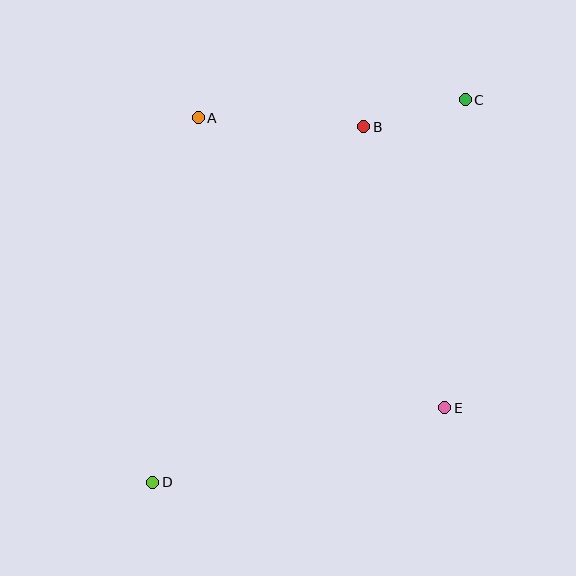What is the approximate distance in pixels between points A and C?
The distance between A and C is approximately 267 pixels.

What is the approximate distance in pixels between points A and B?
The distance between A and B is approximately 166 pixels.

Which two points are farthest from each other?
Points C and D are farthest from each other.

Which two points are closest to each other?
Points B and C are closest to each other.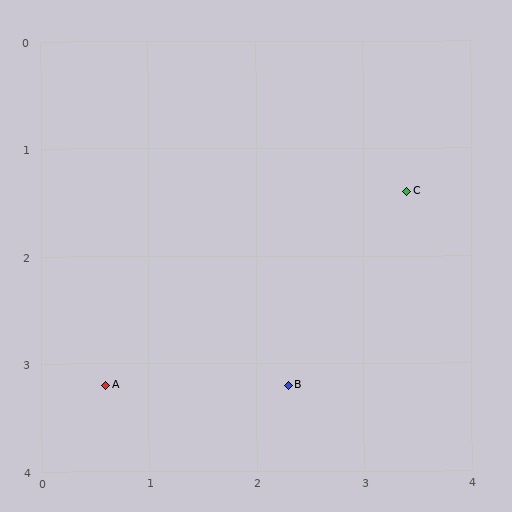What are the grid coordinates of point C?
Point C is at approximately (3.4, 1.4).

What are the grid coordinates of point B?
Point B is at approximately (2.3, 3.2).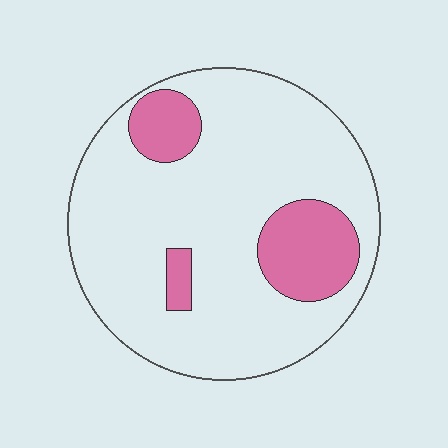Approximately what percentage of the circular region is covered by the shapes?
Approximately 20%.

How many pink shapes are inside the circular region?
3.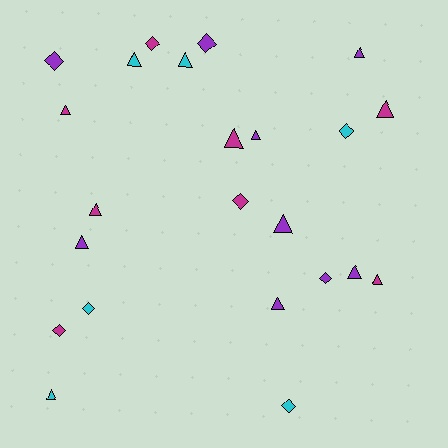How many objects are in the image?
There are 23 objects.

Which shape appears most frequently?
Triangle, with 14 objects.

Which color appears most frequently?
Purple, with 9 objects.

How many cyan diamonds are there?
There are 3 cyan diamonds.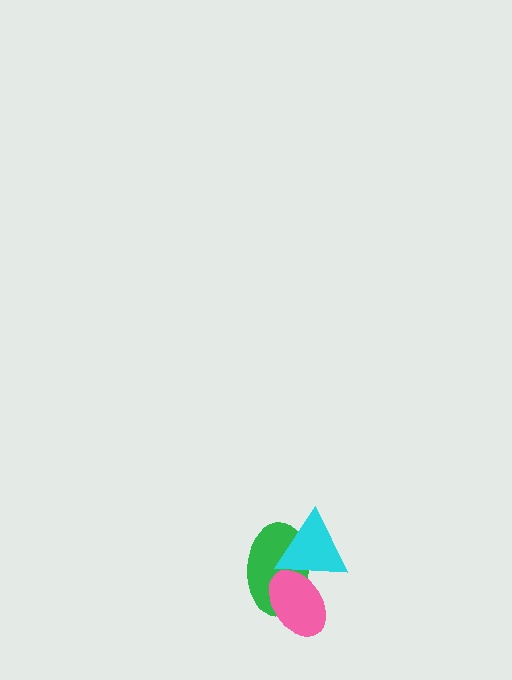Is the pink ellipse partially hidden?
Yes, it is partially covered by another shape.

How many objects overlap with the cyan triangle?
2 objects overlap with the cyan triangle.